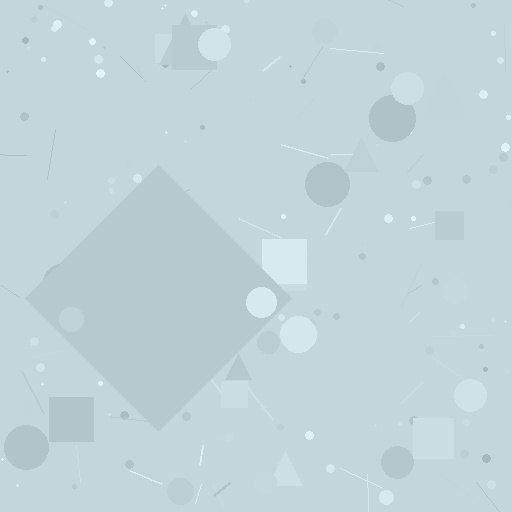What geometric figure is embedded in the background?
A diamond is embedded in the background.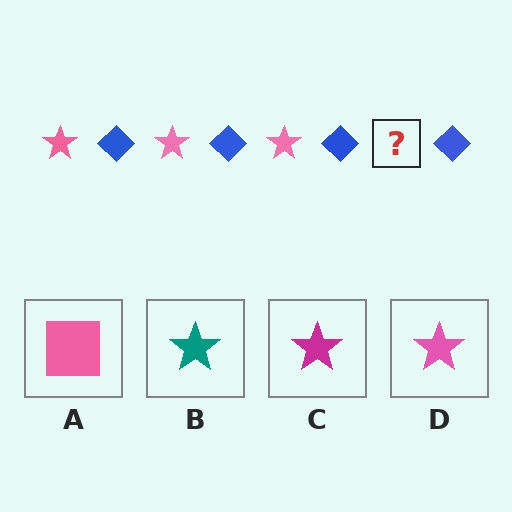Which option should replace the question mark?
Option D.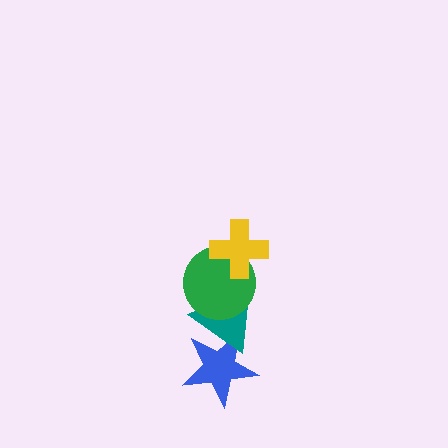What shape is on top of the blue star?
The teal triangle is on top of the blue star.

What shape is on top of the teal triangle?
The green circle is on top of the teal triangle.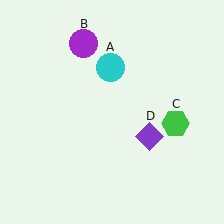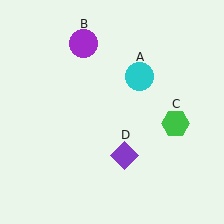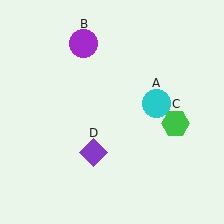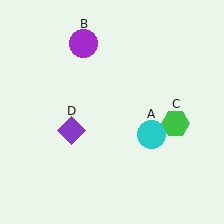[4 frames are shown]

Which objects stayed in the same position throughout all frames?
Purple circle (object B) and green hexagon (object C) remained stationary.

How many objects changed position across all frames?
2 objects changed position: cyan circle (object A), purple diamond (object D).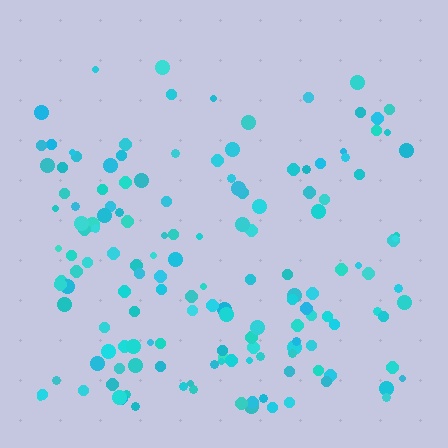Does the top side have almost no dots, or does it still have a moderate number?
Still a moderate number, just noticeably fewer than the bottom.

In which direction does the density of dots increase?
From top to bottom, with the bottom side densest.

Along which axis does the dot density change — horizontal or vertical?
Vertical.